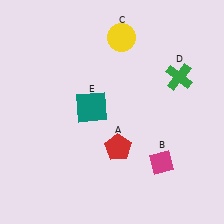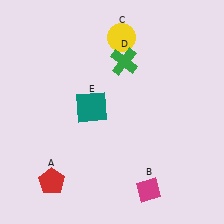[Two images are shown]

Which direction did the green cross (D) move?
The green cross (D) moved left.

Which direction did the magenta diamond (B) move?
The magenta diamond (B) moved down.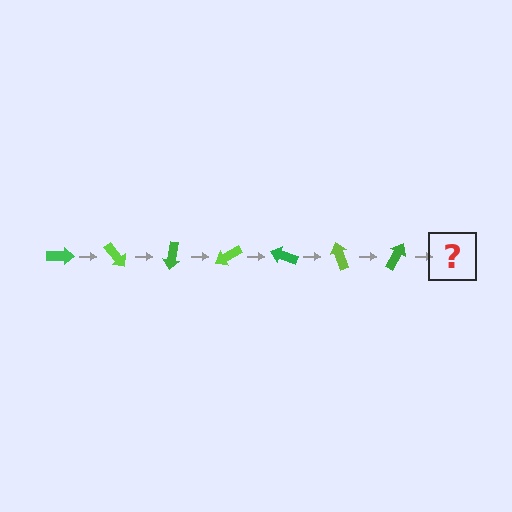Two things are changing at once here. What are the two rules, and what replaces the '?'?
The two rules are that it rotates 50 degrees each step and the color cycles through green and lime. The '?' should be a lime arrow, rotated 350 degrees from the start.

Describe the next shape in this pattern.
It should be a lime arrow, rotated 350 degrees from the start.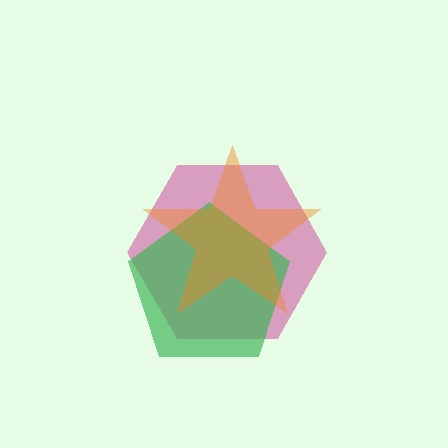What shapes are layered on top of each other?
The layered shapes are: a magenta hexagon, a green pentagon, an orange star.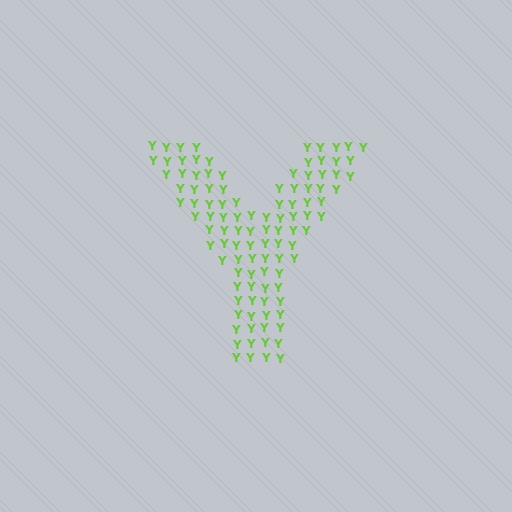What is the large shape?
The large shape is the letter Y.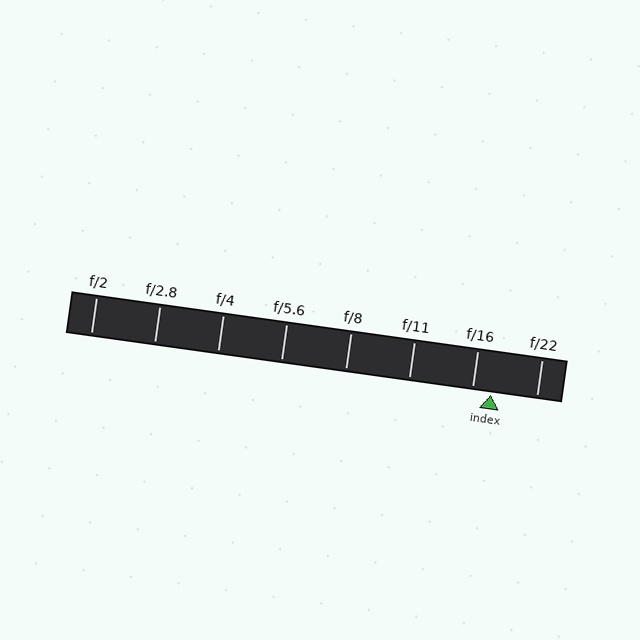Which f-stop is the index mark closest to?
The index mark is closest to f/16.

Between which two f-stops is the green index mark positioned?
The index mark is between f/16 and f/22.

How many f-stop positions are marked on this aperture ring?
There are 8 f-stop positions marked.